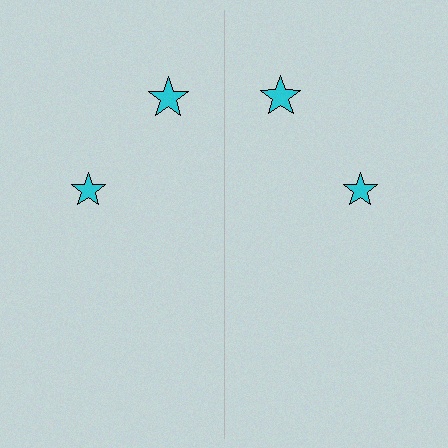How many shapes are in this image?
There are 4 shapes in this image.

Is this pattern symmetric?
Yes, this pattern has bilateral (reflection) symmetry.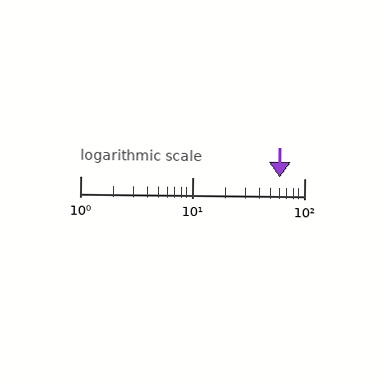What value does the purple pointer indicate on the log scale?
The pointer indicates approximately 60.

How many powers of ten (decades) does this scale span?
The scale spans 2 decades, from 1 to 100.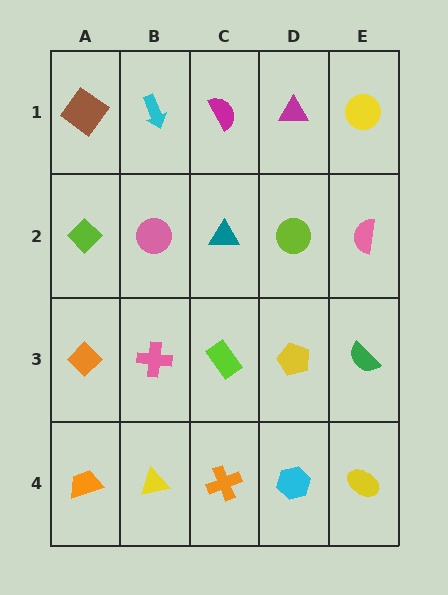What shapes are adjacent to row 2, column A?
A brown diamond (row 1, column A), an orange diamond (row 3, column A), a pink circle (row 2, column B).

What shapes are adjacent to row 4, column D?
A yellow pentagon (row 3, column D), an orange cross (row 4, column C), a yellow ellipse (row 4, column E).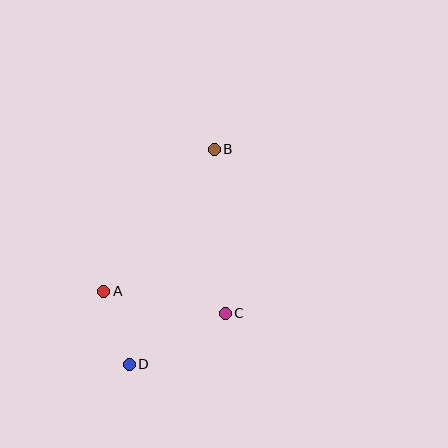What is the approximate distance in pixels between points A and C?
The distance between A and C is approximately 123 pixels.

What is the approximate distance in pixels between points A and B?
The distance between A and B is approximately 180 pixels.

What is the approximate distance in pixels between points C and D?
The distance between C and D is approximately 109 pixels.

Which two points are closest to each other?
Points A and D are closest to each other.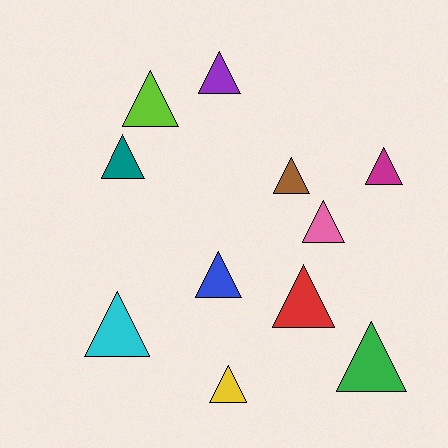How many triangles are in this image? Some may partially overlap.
There are 11 triangles.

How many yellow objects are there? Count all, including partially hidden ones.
There is 1 yellow object.